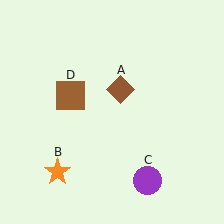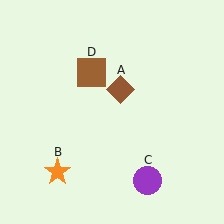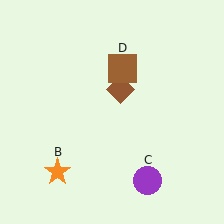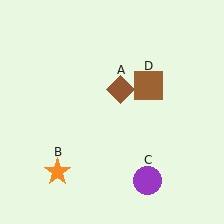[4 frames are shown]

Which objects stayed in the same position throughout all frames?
Brown diamond (object A) and orange star (object B) and purple circle (object C) remained stationary.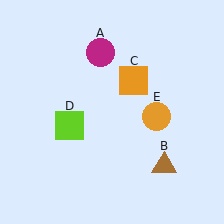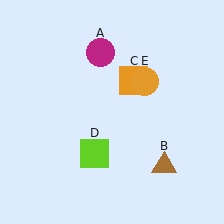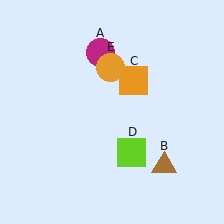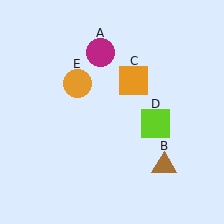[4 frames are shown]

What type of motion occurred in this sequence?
The lime square (object D), orange circle (object E) rotated counterclockwise around the center of the scene.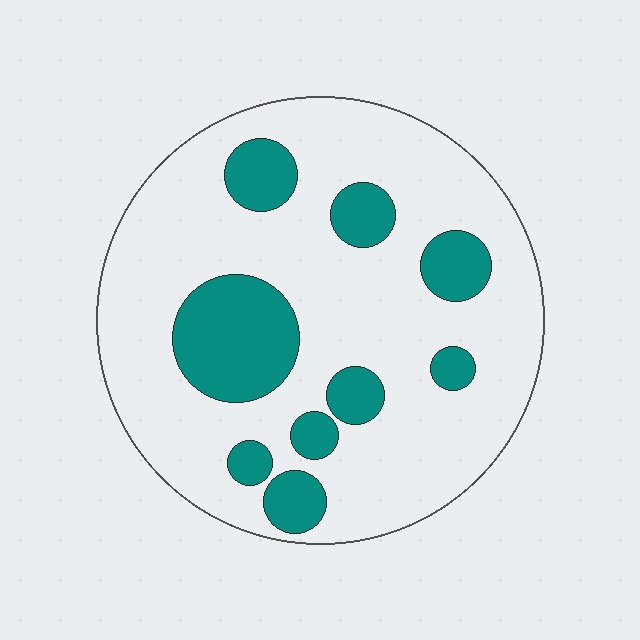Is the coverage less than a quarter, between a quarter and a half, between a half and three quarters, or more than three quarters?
Less than a quarter.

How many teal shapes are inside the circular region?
9.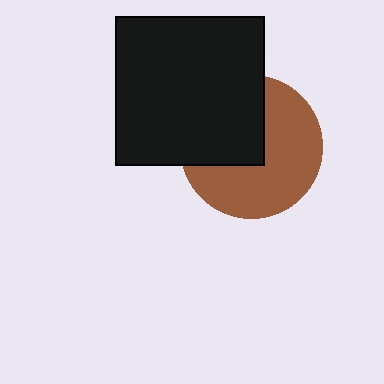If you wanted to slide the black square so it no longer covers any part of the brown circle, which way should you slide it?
Slide it toward the upper-left — that is the most direct way to separate the two shapes.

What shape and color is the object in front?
The object in front is a black square.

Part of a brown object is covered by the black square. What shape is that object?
It is a circle.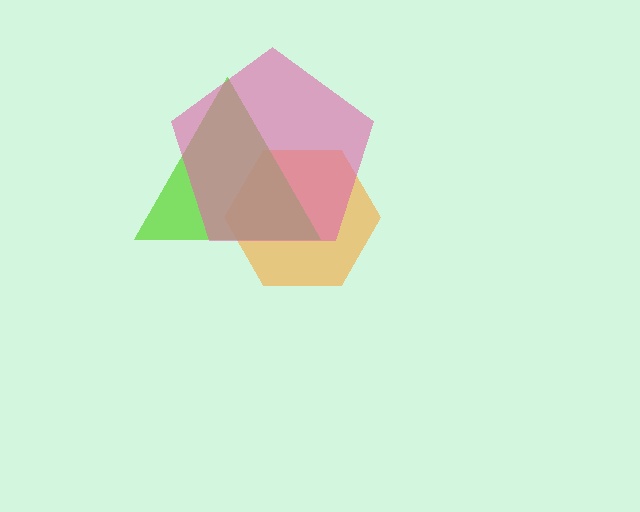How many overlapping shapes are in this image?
There are 3 overlapping shapes in the image.